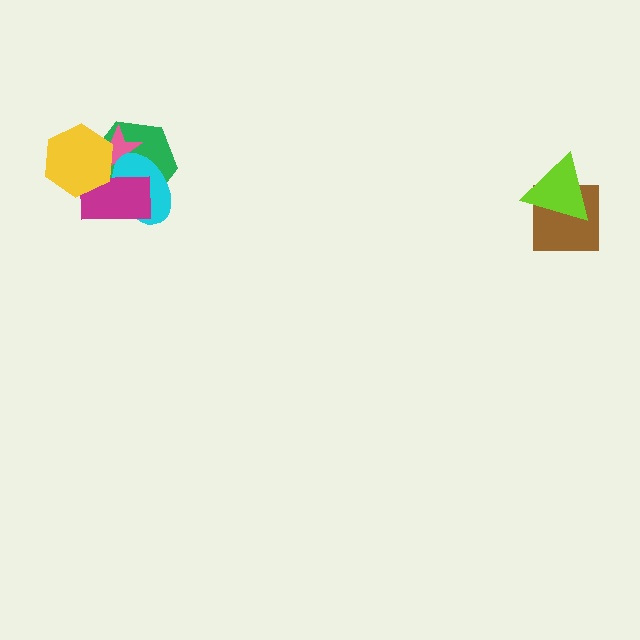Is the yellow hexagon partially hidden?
No, no other shape covers it.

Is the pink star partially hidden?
Yes, it is partially covered by another shape.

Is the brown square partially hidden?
Yes, it is partially covered by another shape.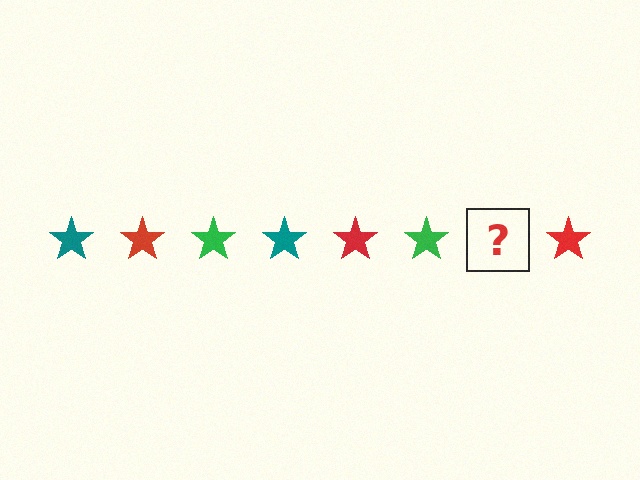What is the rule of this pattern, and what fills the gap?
The rule is that the pattern cycles through teal, red, green stars. The gap should be filled with a teal star.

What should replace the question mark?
The question mark should be replaced with a teal star.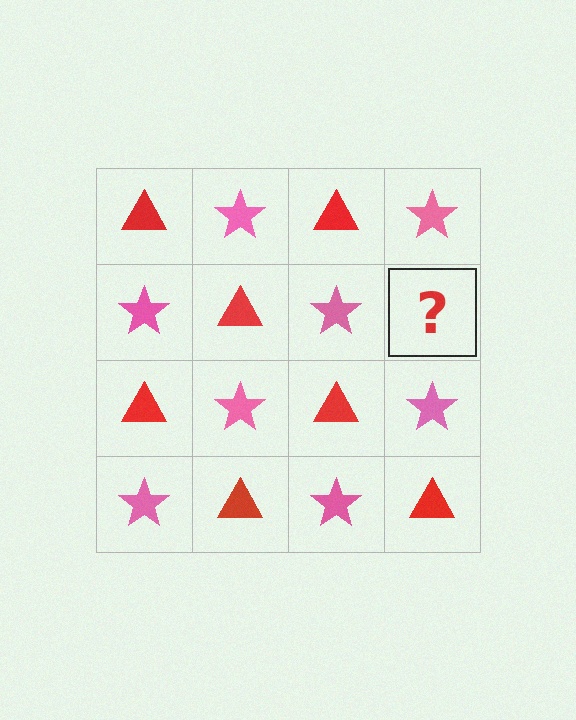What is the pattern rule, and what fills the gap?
The rule is that it alternates red triangle and pink star in a checkerboard pattern. The gap should be filled with a red triangle.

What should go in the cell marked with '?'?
The missing cell should contain a red triangle.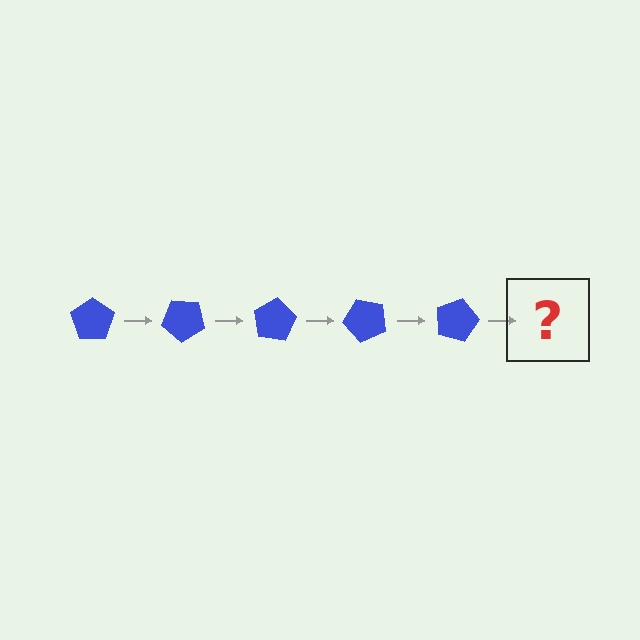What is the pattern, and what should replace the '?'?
The pattern is that the pentagon rotates 40 degrees each step. The '?' should be a blue pentagon rotated 200 degrees.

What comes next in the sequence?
The next element should be a blue pentagon rotated 200 degrees.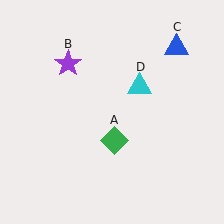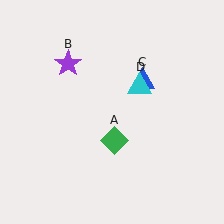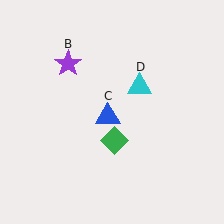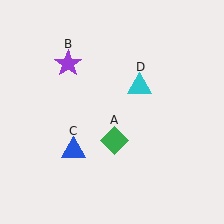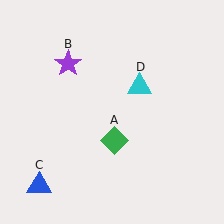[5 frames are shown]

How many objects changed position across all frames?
1 object changed position: blue triangle (object C).